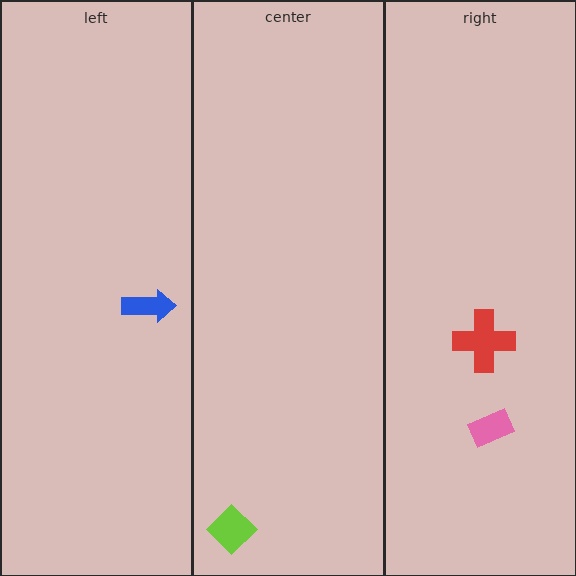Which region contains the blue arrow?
The left region.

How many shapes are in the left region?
1.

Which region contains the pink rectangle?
The right region.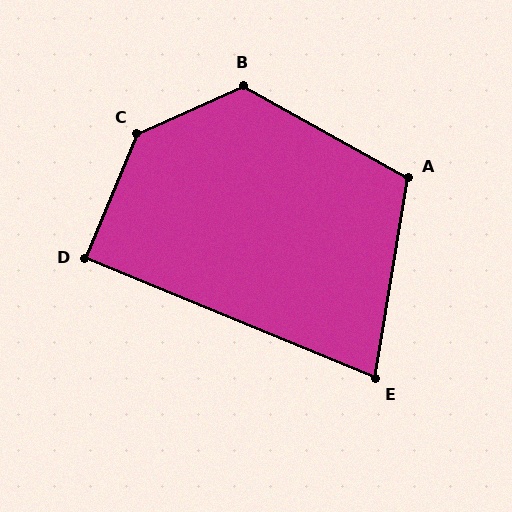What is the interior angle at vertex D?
Approximately 90 degrees (approximately right).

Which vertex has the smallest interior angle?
E, at approximately 77 degrees.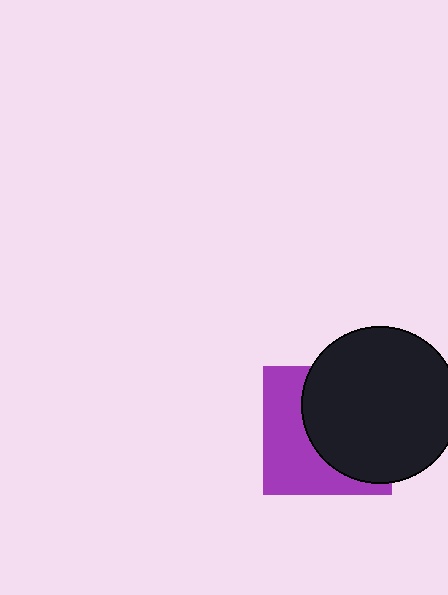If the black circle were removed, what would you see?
You would see the complete purple square.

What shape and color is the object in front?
The object in front is a black circle.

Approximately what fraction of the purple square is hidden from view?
Roughly 55% of the purple square is hidden behind the black circle.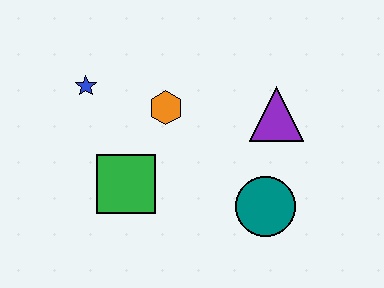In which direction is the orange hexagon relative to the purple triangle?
The orange hexagon is to the left of the purple triangle.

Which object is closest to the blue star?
The orange hexagon is closest to the blue star.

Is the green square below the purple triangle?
Yes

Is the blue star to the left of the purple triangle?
Yes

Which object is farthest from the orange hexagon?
The teal circle is farthest from the orange hexagon.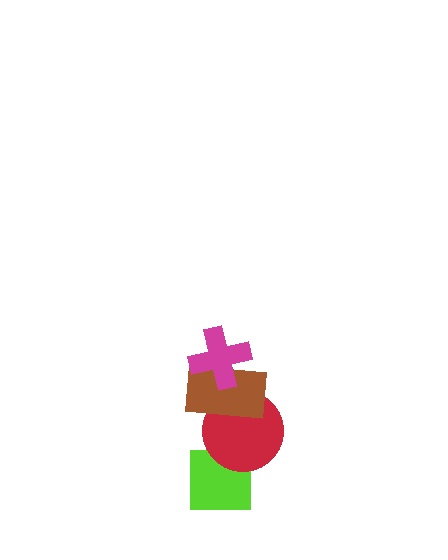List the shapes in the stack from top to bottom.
From top to bottom: the magenta cross, the brown rectangle, the red circle, the lime square.